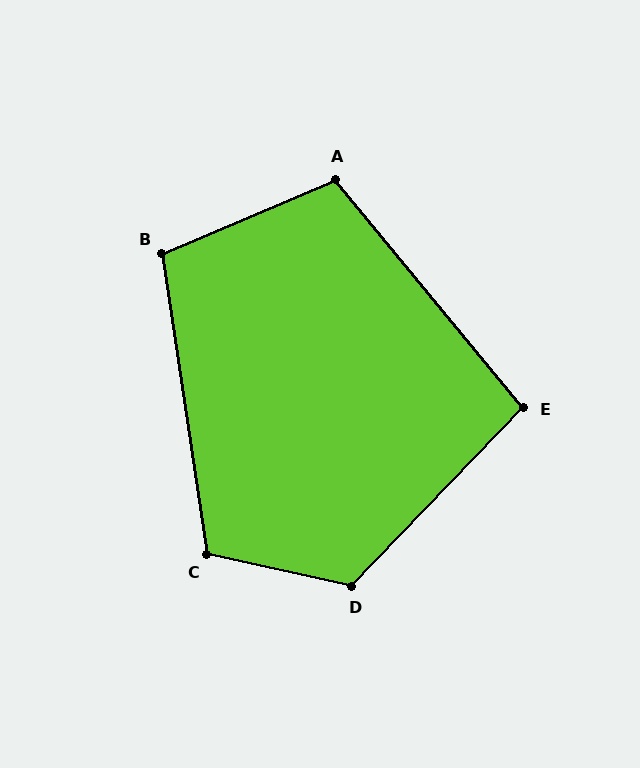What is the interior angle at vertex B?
Approximately 105 degrees (obtuse).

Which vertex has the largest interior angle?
D, at approximately 121 degrees.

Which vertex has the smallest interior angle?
E, at approximately 97 degrees.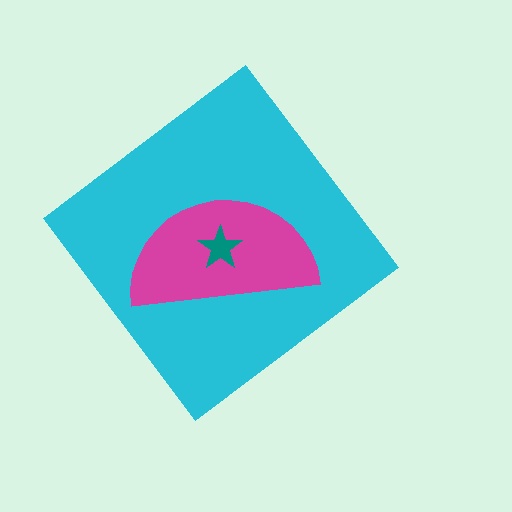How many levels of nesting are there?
3.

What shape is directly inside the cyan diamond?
The magenta semicircle.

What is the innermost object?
The teal star.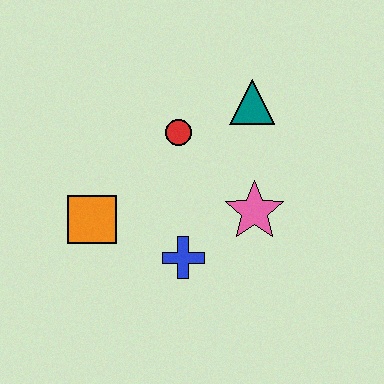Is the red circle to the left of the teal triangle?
Yes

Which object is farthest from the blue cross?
The teal triangle is farthest from the blue cross.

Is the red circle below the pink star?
No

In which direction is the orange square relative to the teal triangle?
The orange square is to the left of the teal triangle.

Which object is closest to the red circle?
The teal triangle is closest to the red circle.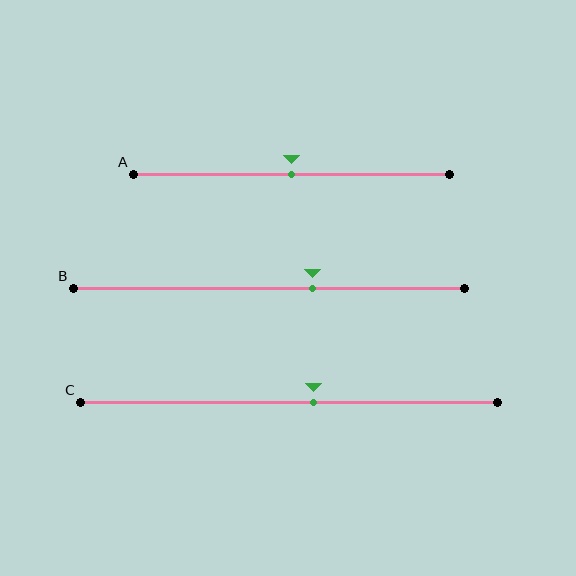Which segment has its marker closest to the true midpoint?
Segment A has its marker closest to the true midpoint.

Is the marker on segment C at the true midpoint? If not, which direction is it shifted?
No, the marker on segment C is shifted to the right by about 6% of the segment length.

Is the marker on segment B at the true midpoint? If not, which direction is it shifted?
No, the marker on segment B is shifted to the right by about 11% of the segment length.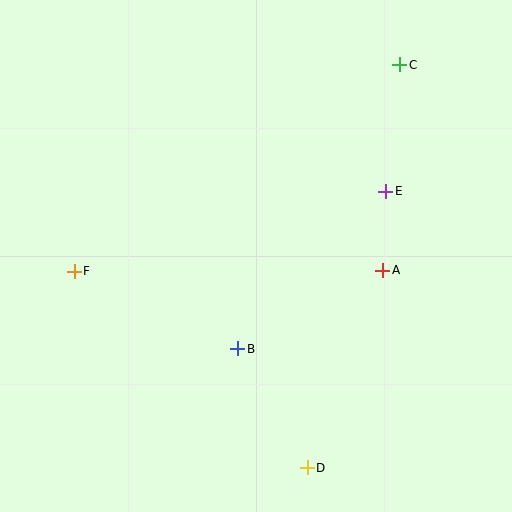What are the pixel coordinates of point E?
Point E is at (386, 191).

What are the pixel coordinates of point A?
Point A is at (383, 270).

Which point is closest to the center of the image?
Point B at (238, 349) is closest to the center.